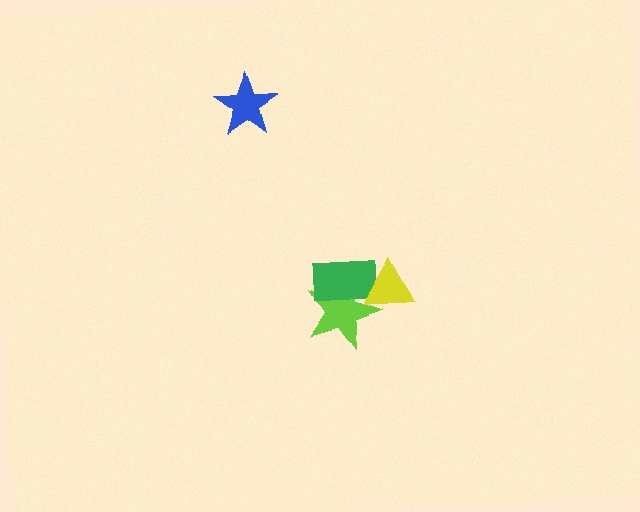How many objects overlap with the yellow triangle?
2 objects overlap with the yellow triangle.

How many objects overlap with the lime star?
2 objects overlap with the lime star.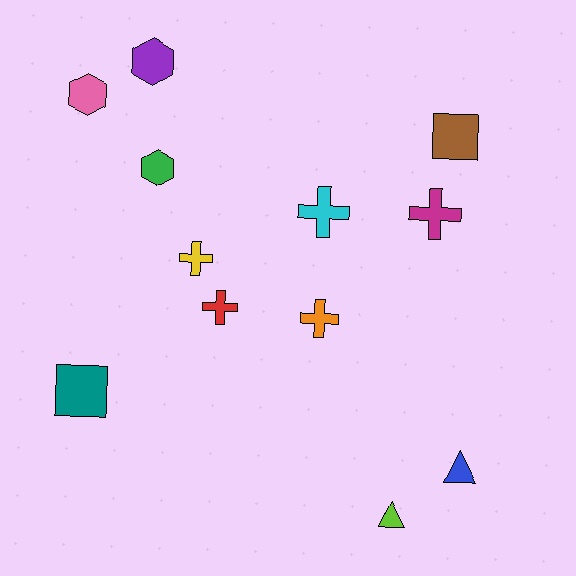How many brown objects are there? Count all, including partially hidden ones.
There is 1 brown object.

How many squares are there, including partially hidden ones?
There are 2 squares.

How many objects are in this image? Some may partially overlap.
There are 12 objects.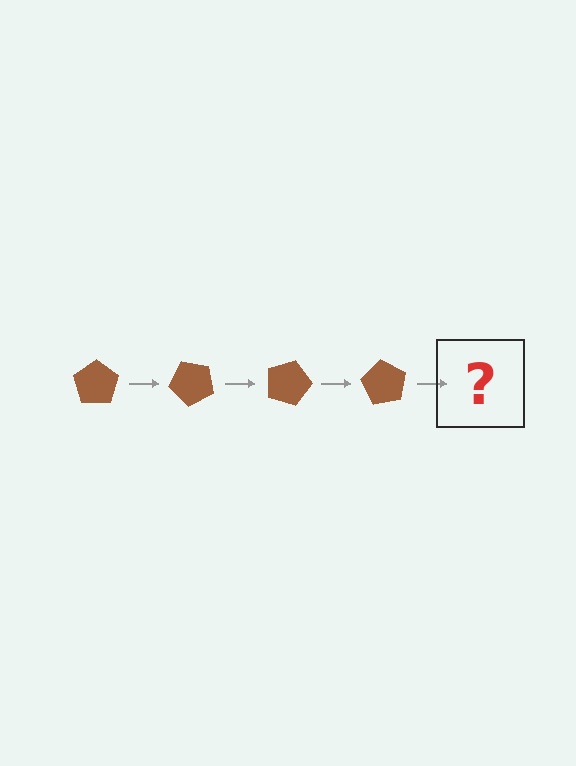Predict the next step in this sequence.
The next step is a brown pentagon rotated 180 degrees.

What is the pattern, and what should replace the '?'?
The pattern is that the pentagon rotates 45 degrees each step. The '?' should be a brown pentagon rotated 180 degrees.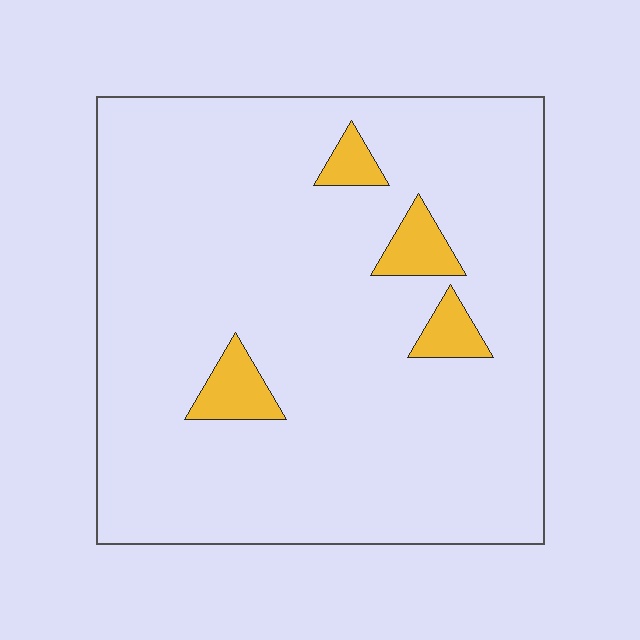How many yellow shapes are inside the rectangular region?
4.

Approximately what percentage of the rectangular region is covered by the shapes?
Approximately 5%.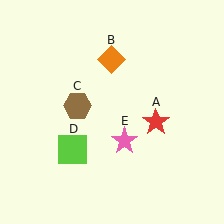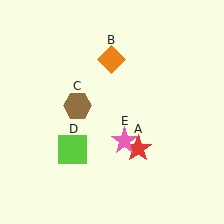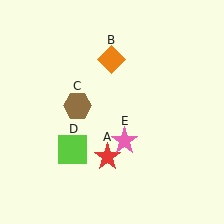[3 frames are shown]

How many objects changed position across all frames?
1 object changed position: red star (object A).